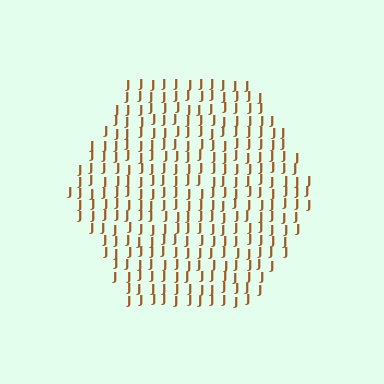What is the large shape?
The large shape is a hexagon.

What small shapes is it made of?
It is made of small letter J's.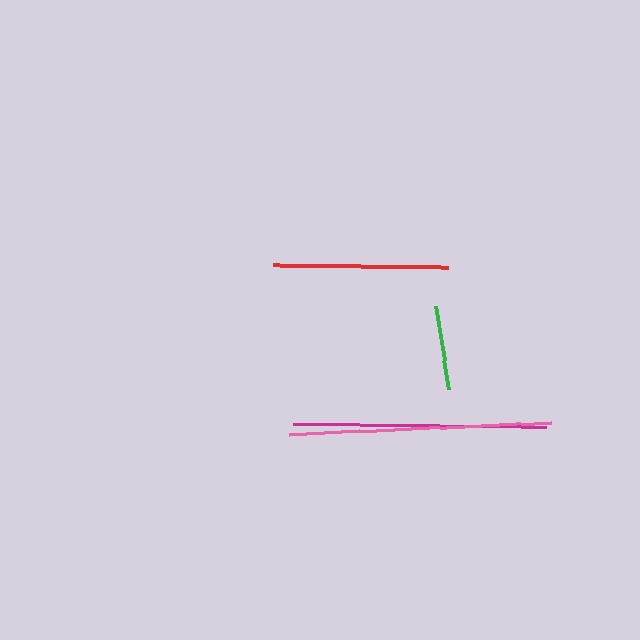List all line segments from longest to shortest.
From longest to shortest: pink, magenta, red, green.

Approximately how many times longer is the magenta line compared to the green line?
The magenta line is approximately 3.1 times the length of the green line.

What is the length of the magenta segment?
The magenta segment is approximately 253 pixels long.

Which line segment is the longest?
The pink line is the longest at approximately 262 pixels.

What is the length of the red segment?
The red segment is approximately 175 pixels long.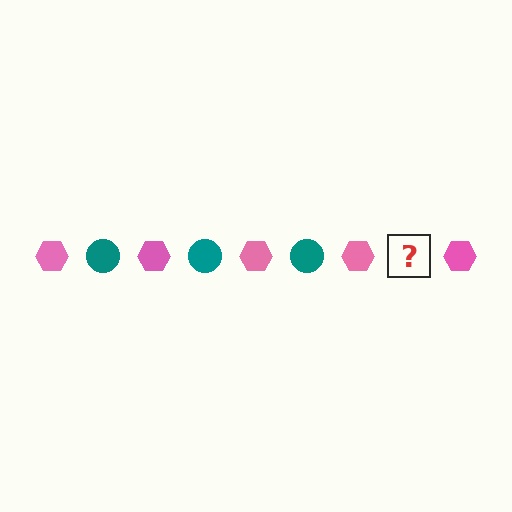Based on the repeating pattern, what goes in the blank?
The blank should be a teal circle.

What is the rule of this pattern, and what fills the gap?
The rule is that the pattern alternates between pink hexagon and teal circle. The gap should be filled with a teal circle.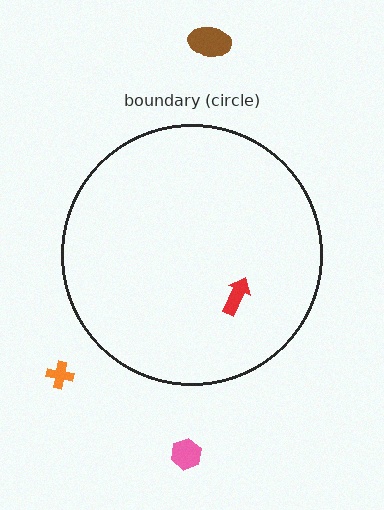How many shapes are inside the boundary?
1 inside, 3 outside.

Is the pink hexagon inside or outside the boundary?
Outside.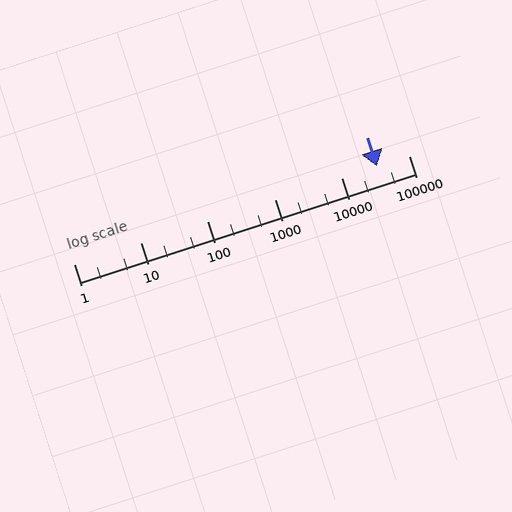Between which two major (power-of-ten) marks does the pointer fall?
The pointer is between 10000 and 100000.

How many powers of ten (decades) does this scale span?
The scale spans 5 decades, from 1 to 100000.